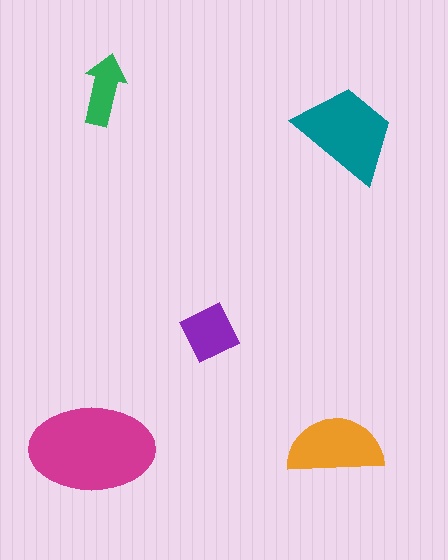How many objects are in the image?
There are 5 objects in the image.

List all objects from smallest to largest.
The green arrow, the purple diamond, the orange semicircle, the teal trapezoid, the magenta ellipse.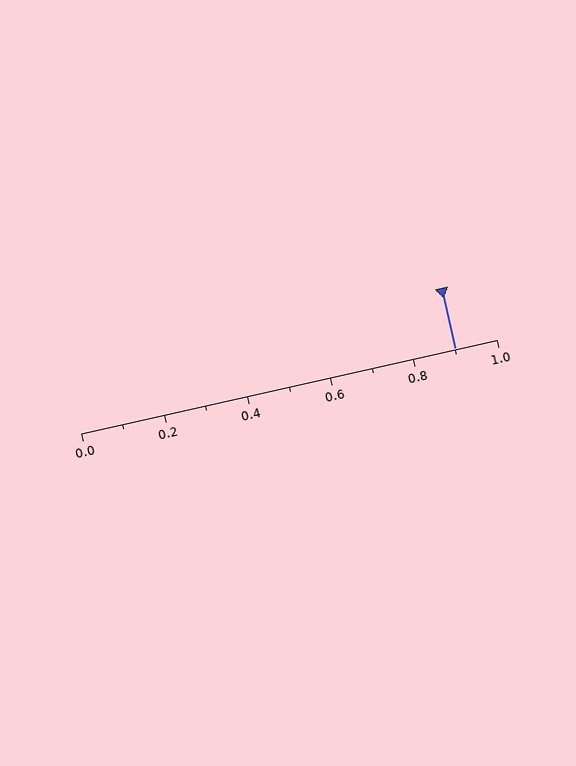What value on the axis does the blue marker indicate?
The marker indicates approximately 0.9.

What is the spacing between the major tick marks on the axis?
The major ticks are spaced 0.2 apart.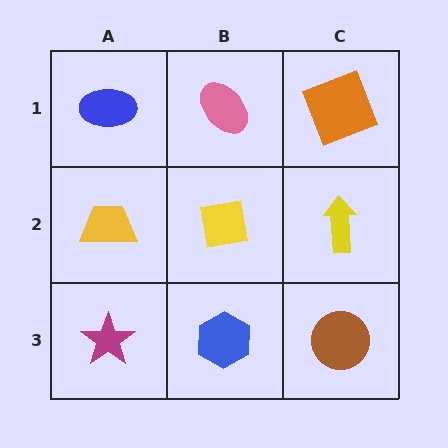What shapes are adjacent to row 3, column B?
A yellow square (row 2, column B), a magenta star (row 3, column A), a brown circle (row 3, column C).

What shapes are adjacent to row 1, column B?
A yellow square (row 2, column B), a blue ellipse (row 1, column A), an orange square (row 1, column C).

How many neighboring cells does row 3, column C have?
2.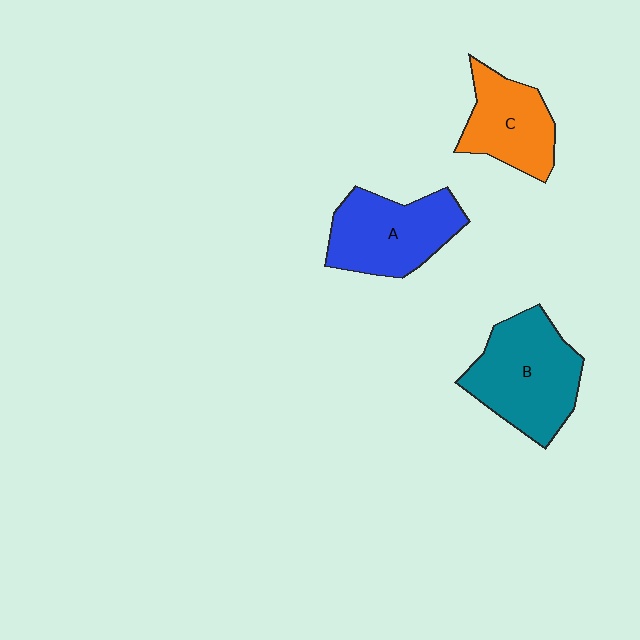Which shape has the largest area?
Shape B (teal).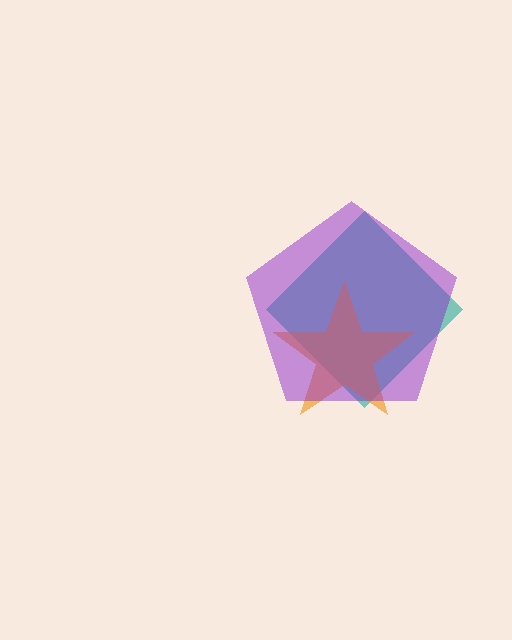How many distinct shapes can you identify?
There are 3 distinct shapes: a teal diamond, an orange star, a purple pentagon.